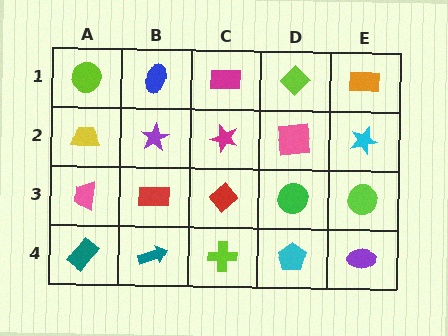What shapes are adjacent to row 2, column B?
A blue ellipse (row 1, column B), a red rectangle (row 3, column B), a yellow trapezoid (row 2, column A), a magenta star (row 2, column C).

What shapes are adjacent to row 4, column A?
A pink trapezoid (row 3, column A), a teal arrow (row 4, column B).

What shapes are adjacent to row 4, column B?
A red rectangle (row 3, column B), a teal rectangle (row 4, column A), a lime cross (row 4, column C).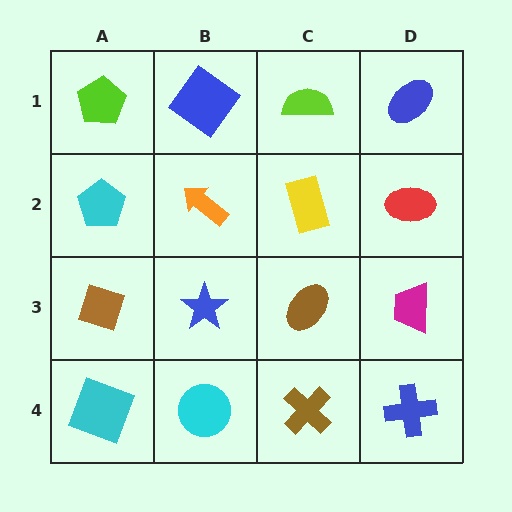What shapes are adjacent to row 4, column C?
A brown ellipse (row 3, column C), a cyan circle (row 4, column B), a blue cross (row 4, column D).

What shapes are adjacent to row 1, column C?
A yellow rectangle (row 2, column C), a blue diamond (row 1, column B), a blue ellipse (row 1, column D).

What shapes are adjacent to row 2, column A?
A lime pentagon (row 1, column A), a brown diamond (row 3, column A), an orange arrow (row 2, column B).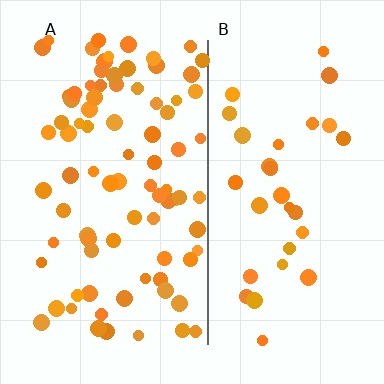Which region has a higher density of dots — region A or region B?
A (the left).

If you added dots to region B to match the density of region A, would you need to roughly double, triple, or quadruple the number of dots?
Approximately triple.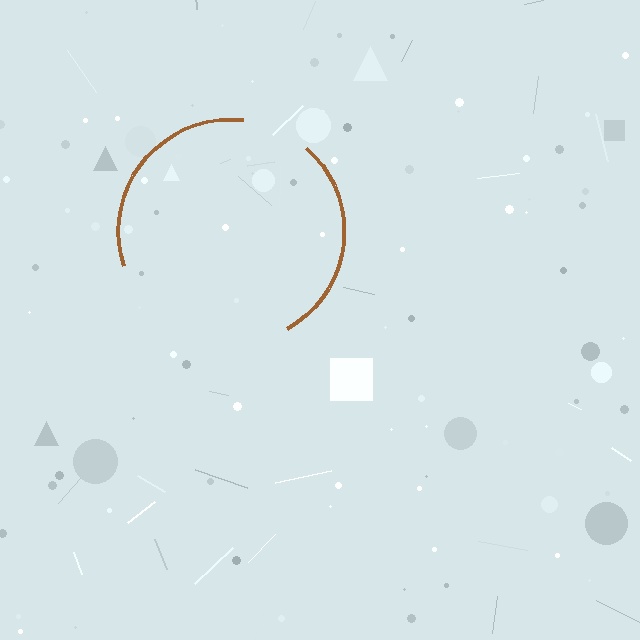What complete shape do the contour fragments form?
The contour fragments form a circle.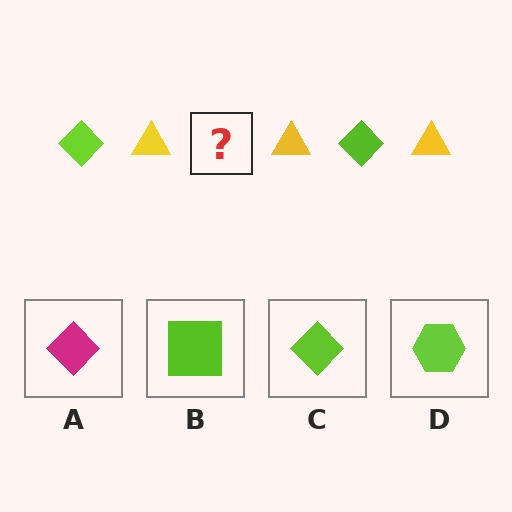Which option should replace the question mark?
Option C.